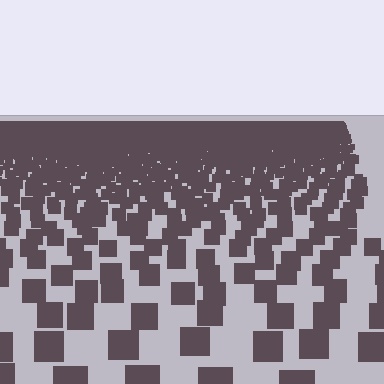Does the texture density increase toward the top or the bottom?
Density increases toward the top.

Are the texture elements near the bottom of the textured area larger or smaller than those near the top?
Larger. Near the bottom, elements are closer to the viewer and appear at a bigger on-screen size.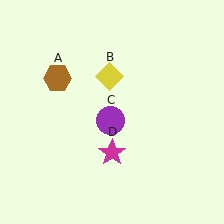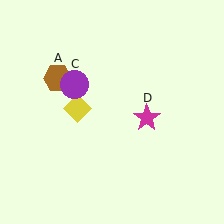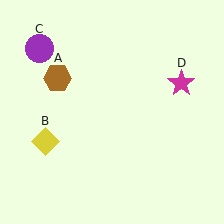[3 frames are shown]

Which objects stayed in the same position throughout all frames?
Brown hexagon (object A) remained stationary.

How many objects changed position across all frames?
3 objects changed position: yellow diamond (object B), purple circle (object C), magenta star (object D).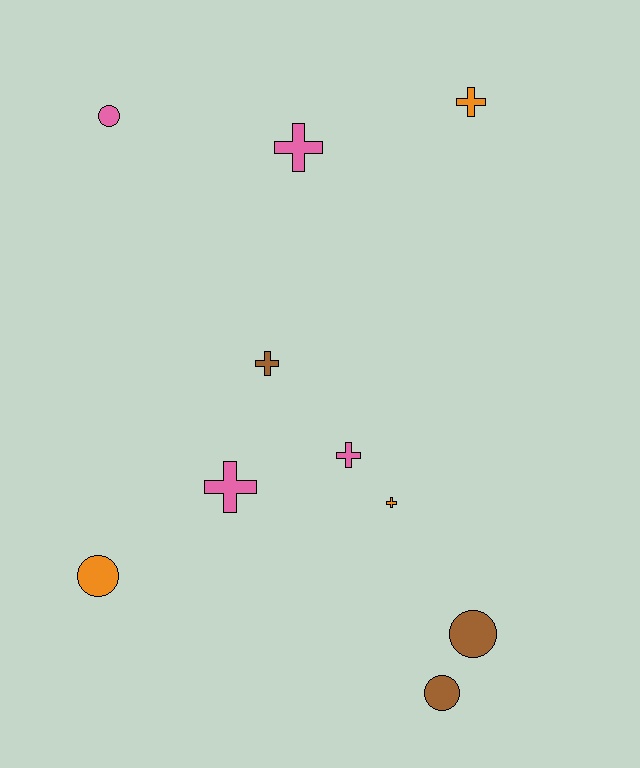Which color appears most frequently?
Pink, with 4 objects.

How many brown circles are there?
There are 2 brown circles.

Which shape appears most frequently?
Cross, with 6 objects.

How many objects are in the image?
There are 10 objects.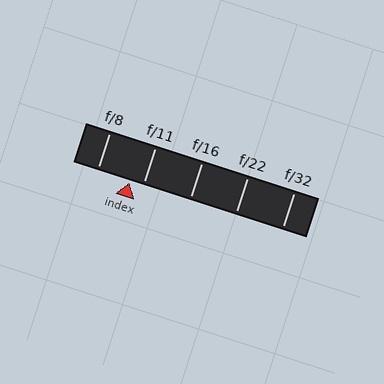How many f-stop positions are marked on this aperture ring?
There are 5 f-stop positions marked.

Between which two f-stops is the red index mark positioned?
The index mark is between f/8 and f/11.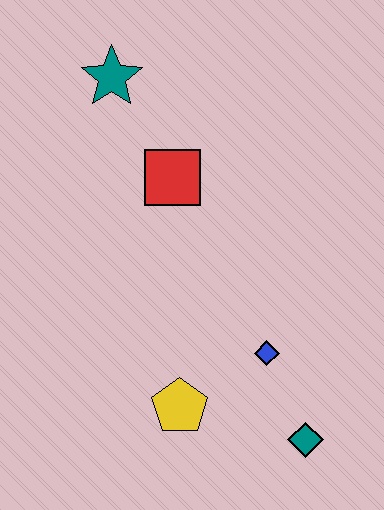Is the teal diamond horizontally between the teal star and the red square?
No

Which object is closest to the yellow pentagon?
The blue diamond is closest to the yellow pentagon.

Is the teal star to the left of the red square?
Yes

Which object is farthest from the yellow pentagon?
The teal star is farthest from the yellow pentagon.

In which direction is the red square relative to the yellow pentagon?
The red square is above the yellow pentagon.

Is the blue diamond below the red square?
Yes